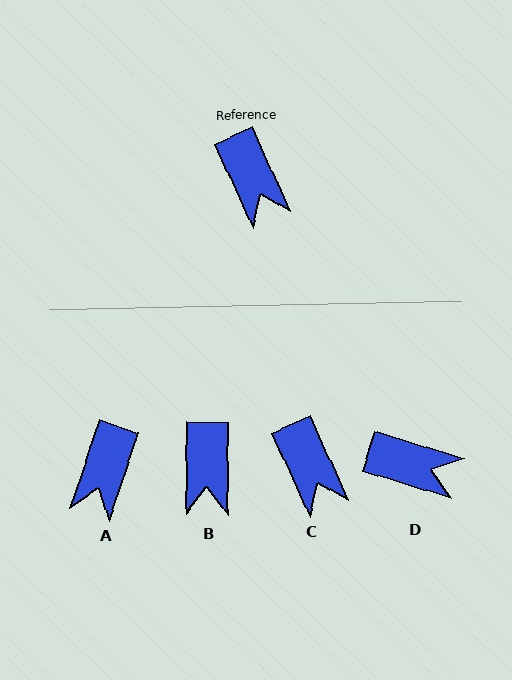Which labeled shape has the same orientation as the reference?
C.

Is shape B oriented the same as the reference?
No, it is off by about 25 degrees.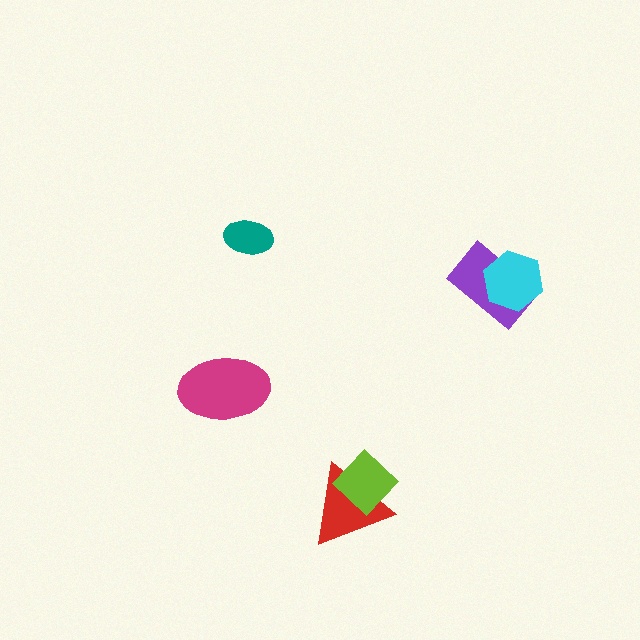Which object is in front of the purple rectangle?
The cyan hexagon is in front of the purple rectangle.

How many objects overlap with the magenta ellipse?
0 objects overlap with the magenta ellipse.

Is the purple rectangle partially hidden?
Yes, it is partially covered by another shape.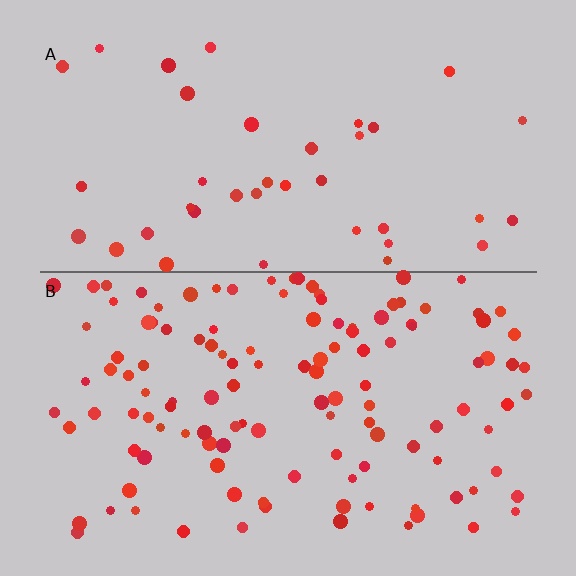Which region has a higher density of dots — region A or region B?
B (the bottom).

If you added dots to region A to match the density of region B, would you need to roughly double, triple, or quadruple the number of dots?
Approximately triple.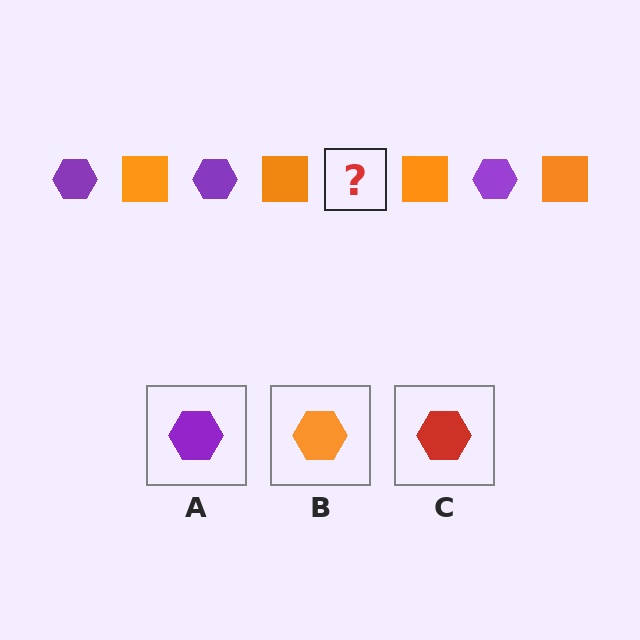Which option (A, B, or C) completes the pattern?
A.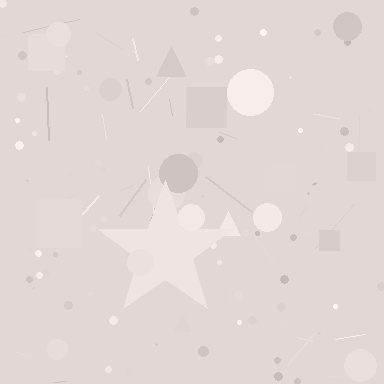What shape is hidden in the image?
A star is hidden in the image.